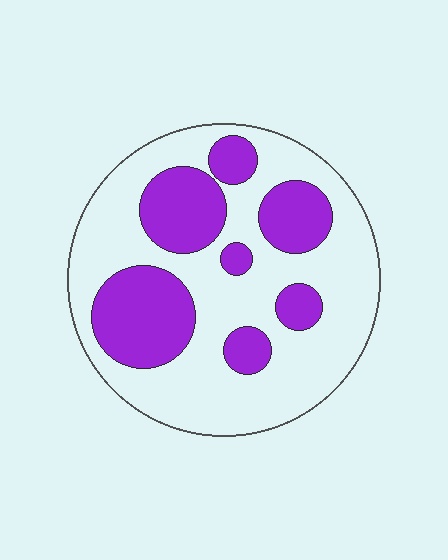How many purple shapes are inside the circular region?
7.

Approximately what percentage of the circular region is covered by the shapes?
Approximately 35%.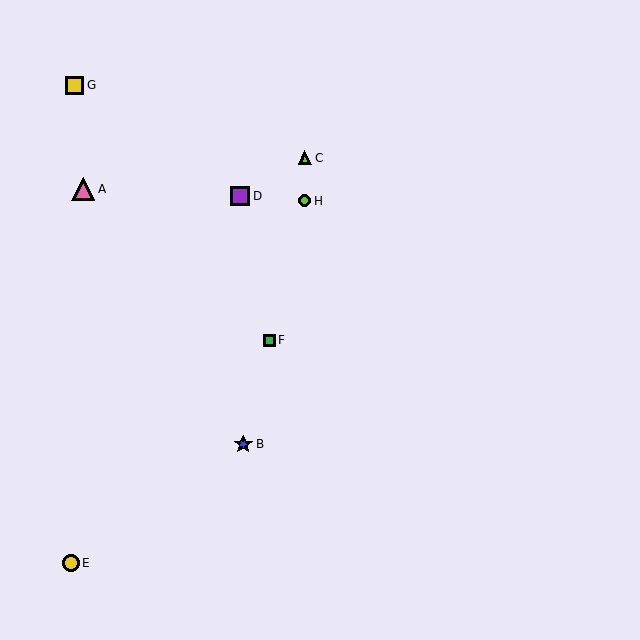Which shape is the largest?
The pink triangle (labeled A) is the largest.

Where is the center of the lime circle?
The center of the lime circle is at (304, 201).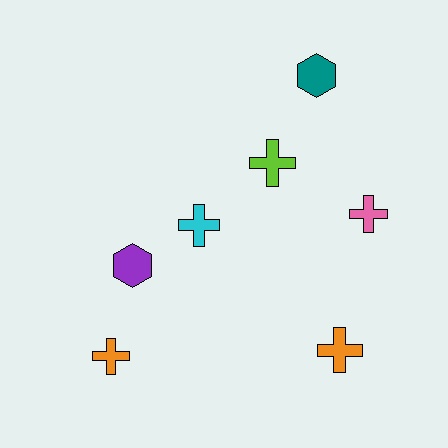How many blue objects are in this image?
There are no blue objects.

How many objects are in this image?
There are 7 objects.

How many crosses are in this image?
There are 5 crosses.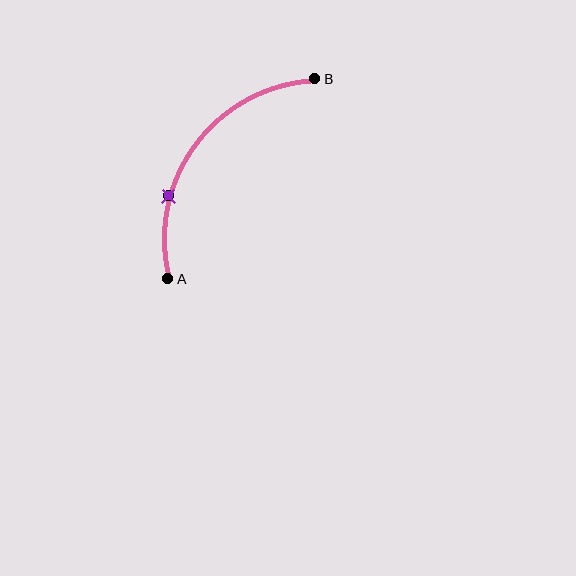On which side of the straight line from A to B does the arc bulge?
The arc bulges above and to the left of the straight line connecting A and B.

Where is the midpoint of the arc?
The arc midpoint is the point on the curve farthest from the straight line joining A and B. It sits above and to the left of that line.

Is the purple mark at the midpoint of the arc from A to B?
No. The purple mark lies on the arc but is closer to endpoint A. The arc midpoint would be at the point on the curve equidistant along the arc from both A and B.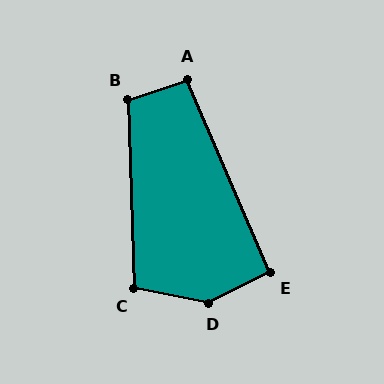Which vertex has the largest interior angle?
D, at approximately 142 degrees.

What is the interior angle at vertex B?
Approximately 107 degrees (obtuse).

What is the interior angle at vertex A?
Approximately 95 degrees (approximately right).